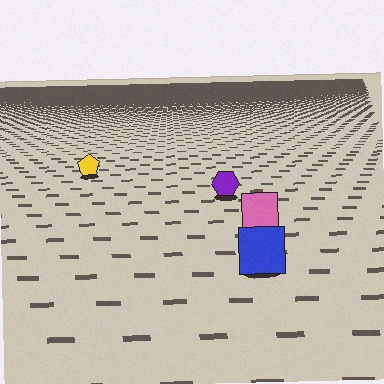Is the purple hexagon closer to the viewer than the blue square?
No. The blue square is closer — you can tell from the texture gradient: the ground texture is coarser near it.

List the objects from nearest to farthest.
From nearest to farthest: the blue square, the pink square, the purple hexagon, the yellow pentagon.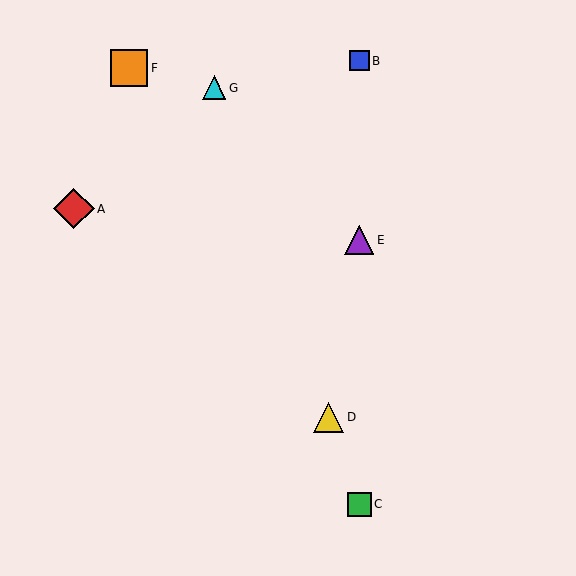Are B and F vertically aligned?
No, B is at x≈359 and F is at x≈129.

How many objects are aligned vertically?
3 objects (B, C, E) are aligned vertically.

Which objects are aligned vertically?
Objects B, C, E are aligned vertically.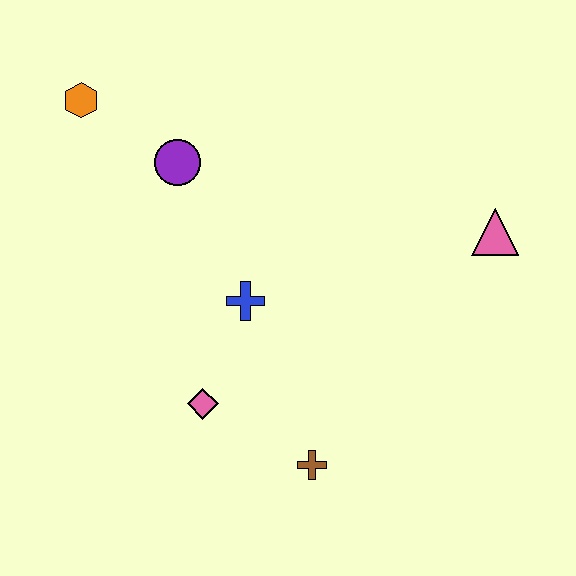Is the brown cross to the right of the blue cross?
Yes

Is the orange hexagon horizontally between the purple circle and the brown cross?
No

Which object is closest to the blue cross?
The pink diamond is closest to the blue cross.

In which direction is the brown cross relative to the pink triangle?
The brown cross is below the pink triangle.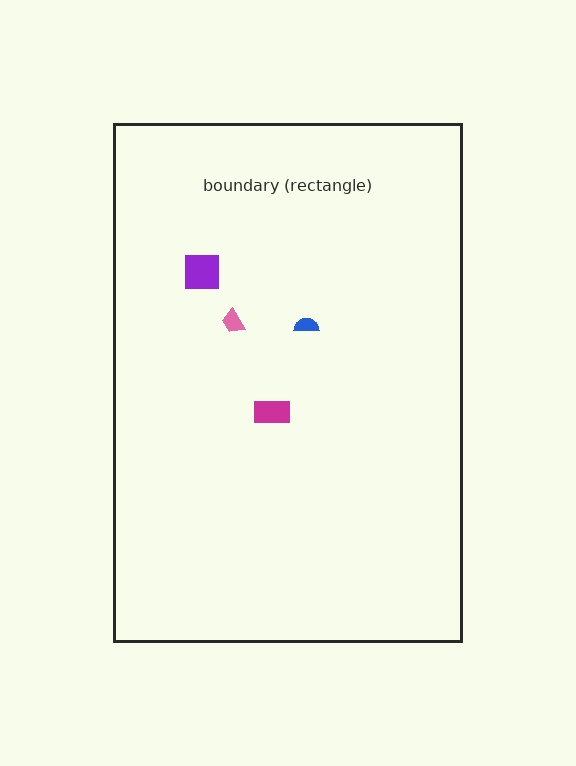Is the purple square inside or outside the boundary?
Inside.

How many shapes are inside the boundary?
4 inside, 0 outside.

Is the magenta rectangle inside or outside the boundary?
Inside.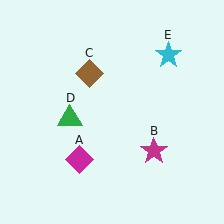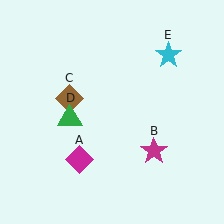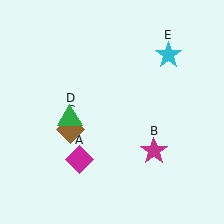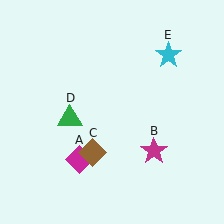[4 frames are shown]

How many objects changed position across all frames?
1 object changed position: brown diamond (object C).